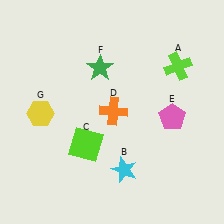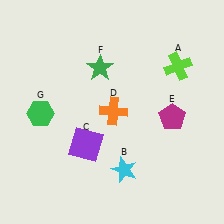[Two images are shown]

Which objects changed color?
C changed from lime to purple. E changed from pink to magenta. G changed from yellow to green.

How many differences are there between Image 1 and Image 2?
There are 3 differences between the two images.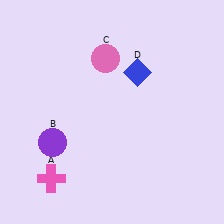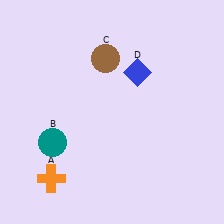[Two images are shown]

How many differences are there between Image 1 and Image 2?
There are 3 differences between the two images.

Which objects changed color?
A changed from pink to orange. B changed from purple to teal. C changed from pink to brown.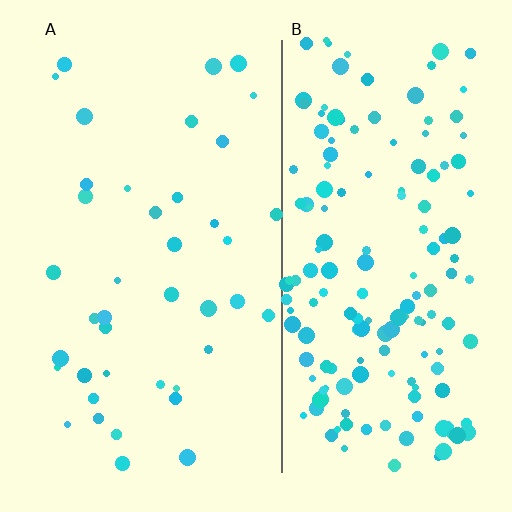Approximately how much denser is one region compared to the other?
Approximately 4.0× — region B over region A.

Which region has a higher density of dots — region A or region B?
B (the right).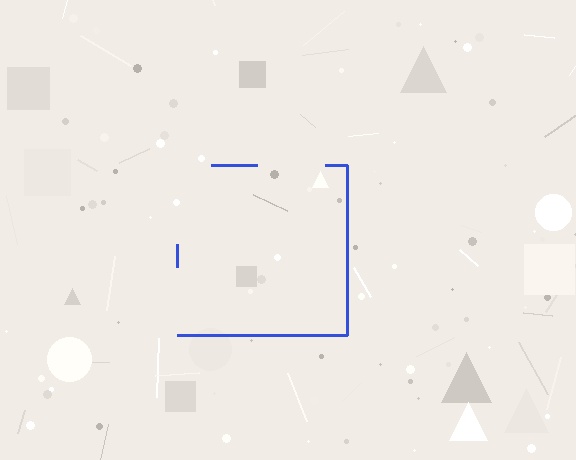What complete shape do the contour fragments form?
The contour fragments form a square.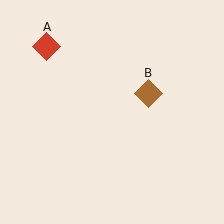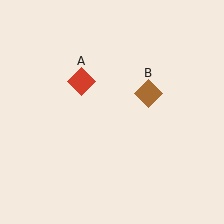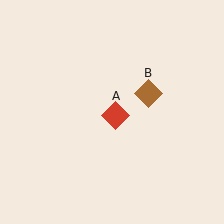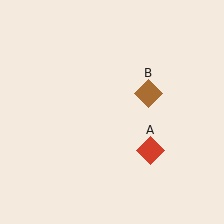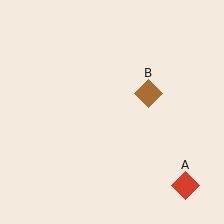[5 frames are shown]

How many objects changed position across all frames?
1 object changed position: red diamond (object A).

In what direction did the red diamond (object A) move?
The red diamond (object A) moved down and to the right.